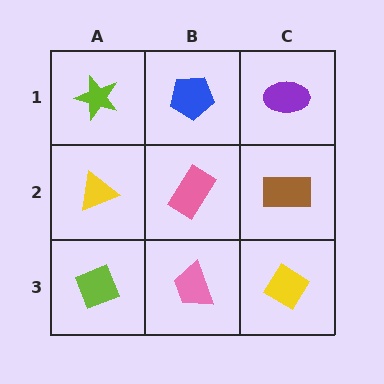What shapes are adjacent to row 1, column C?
A brown rectangle (row 2, column C), a blue pentagon (row 1, column B).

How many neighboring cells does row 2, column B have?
4.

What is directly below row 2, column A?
A lime diamond.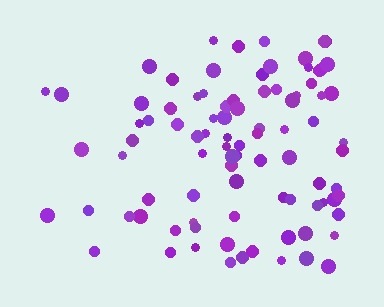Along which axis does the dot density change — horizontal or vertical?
Horizontal.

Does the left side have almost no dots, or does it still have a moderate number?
Still a moderate number, just noticeably fewer than the right.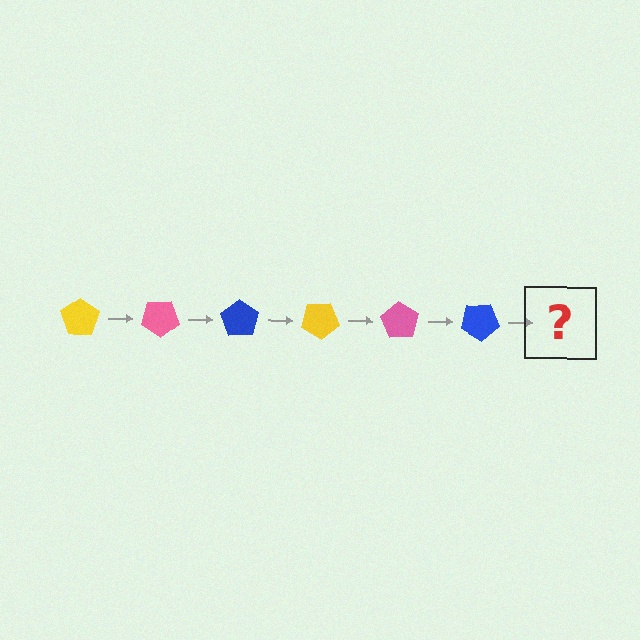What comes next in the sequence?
The next element should be a yellow pentagon, rotated 210 degrees from the start.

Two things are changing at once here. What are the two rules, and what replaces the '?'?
The two rules are that it rotates 35 degrees each step and the color cycles through yellow, pink, and blue. The '?' should be a yellow pentagon, rotated 210 degrees from the start.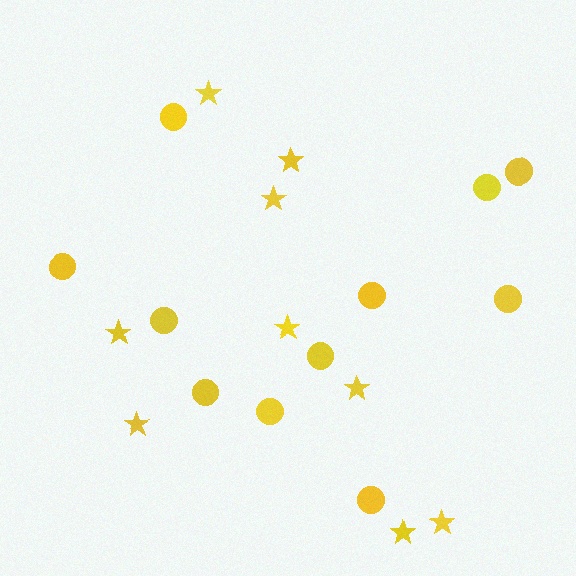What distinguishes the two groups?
There are 2 groups: one group of stars (9) and one group of circles (11).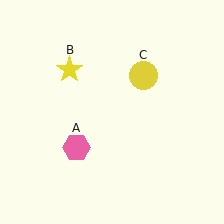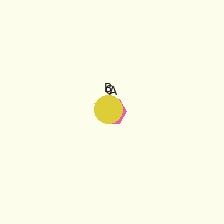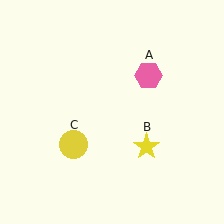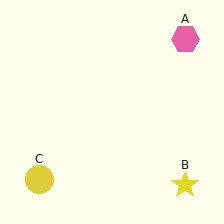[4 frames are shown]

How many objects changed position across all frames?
3 objects changed position: pink hexagon (object A), yellow star (object B), yellow circle (object C).